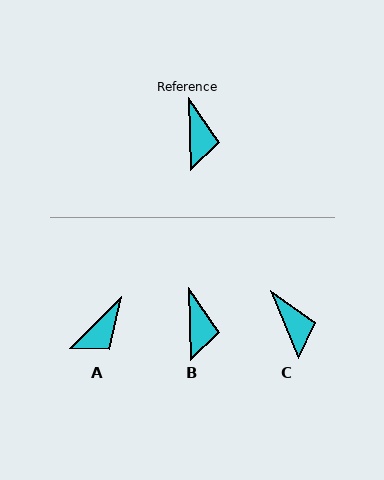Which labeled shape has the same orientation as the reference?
B.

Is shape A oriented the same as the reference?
No, it is off by about 46 degrees.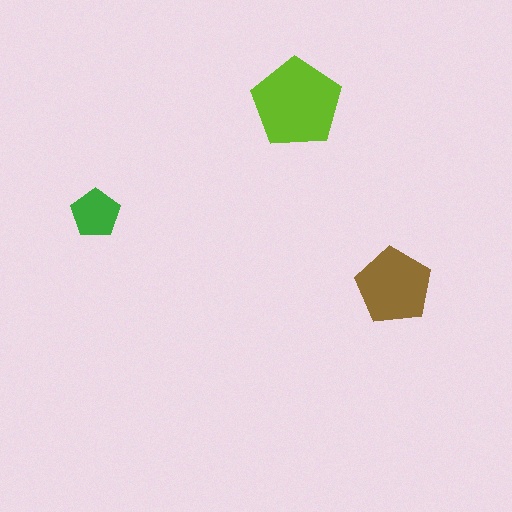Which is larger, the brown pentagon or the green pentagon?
The brown one.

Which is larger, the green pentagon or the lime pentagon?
The lime one.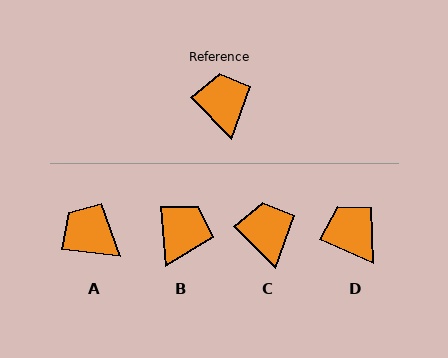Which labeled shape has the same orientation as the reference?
C.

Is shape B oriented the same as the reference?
No, it is off by about 40 degrees.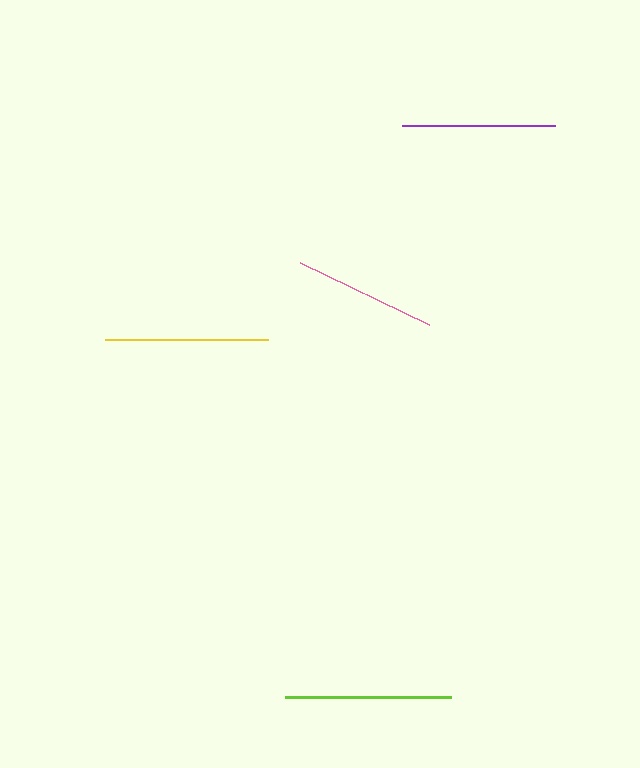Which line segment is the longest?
The lime line is the longest at approximately 166 pixels.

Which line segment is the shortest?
The pink line is the shortest at approximately 143 pixels.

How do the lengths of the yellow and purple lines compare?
The yellow and purple lines are approximately the same length.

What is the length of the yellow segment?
The yellow segment is approximately 163 pixels long.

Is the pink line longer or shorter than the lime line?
The lime line is longer than the pink line.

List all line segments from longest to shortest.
From longest to shortest: lime, yellow, purple, pink.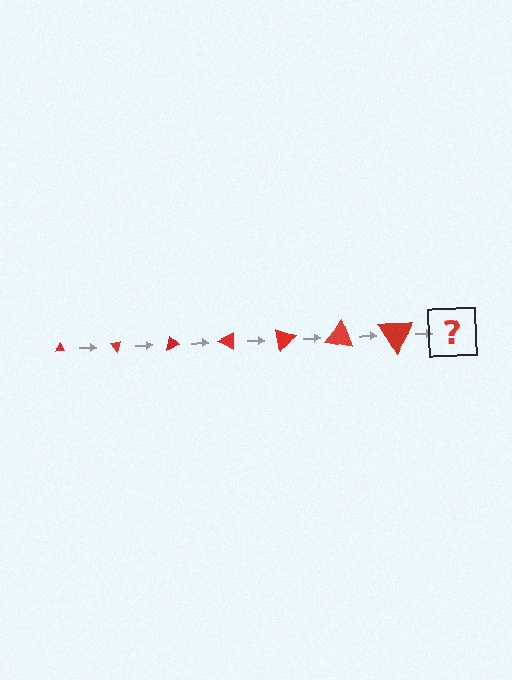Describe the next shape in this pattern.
It should be a triangle, larger than the previous one and rotated 350 degrees from the start.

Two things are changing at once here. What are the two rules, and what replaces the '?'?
The two rules are that the triangle grows larger each step and it rotates 50 degrees each step. The '?' should be a triangle, larger than the previous one and rotated 350 degrees from the start.